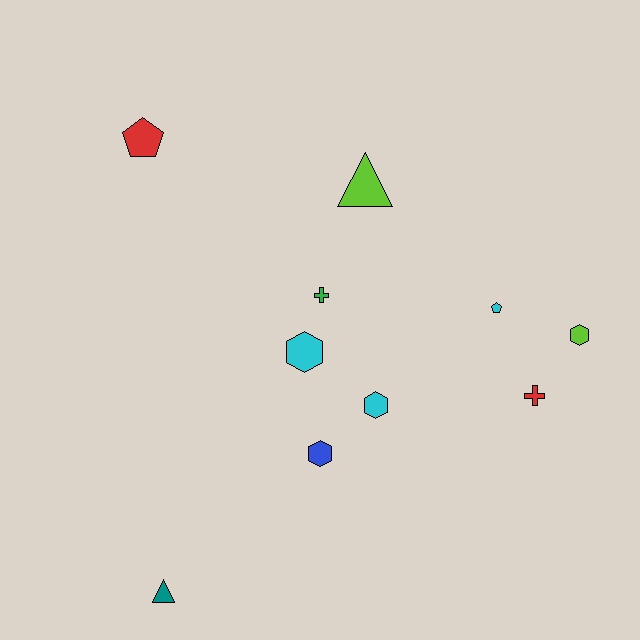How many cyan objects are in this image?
There are 3 cyan objects.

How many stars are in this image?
There are no stars.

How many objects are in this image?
There are 10 objects.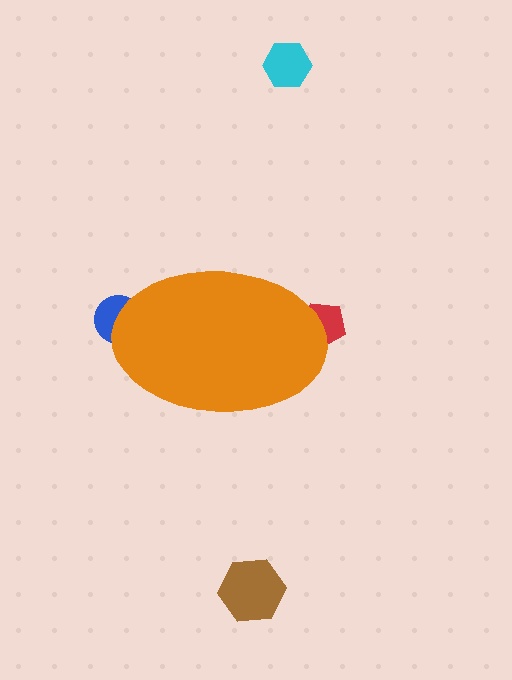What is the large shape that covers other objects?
An orange ellipse.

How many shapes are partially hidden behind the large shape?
2 shapes are partially hidden.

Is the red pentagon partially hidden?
Yes, the red pentagon is partially hidden behind the orange ellipse.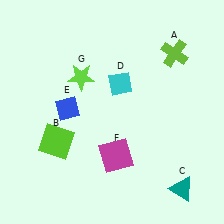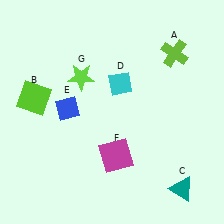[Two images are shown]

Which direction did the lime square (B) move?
The lime square (B) moved up.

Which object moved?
The lime square (B) moved up.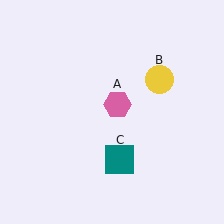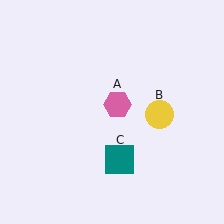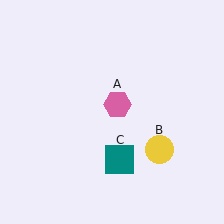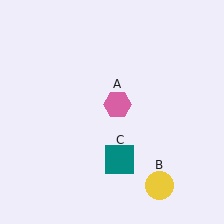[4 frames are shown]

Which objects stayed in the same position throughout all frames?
Pink hexagon (object A) and teal square (object C) remained stationary.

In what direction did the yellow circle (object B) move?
The yellow circle (object B) moved down.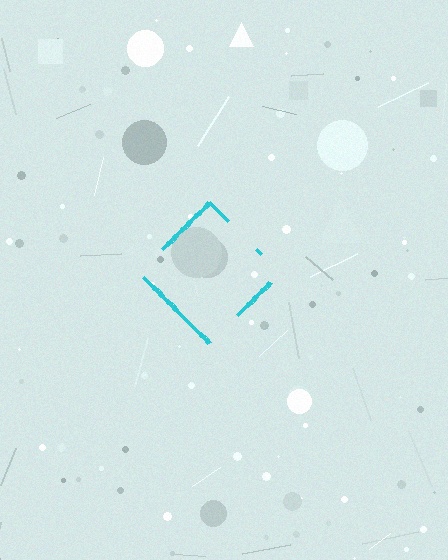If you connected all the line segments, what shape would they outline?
They would outline a diamond.